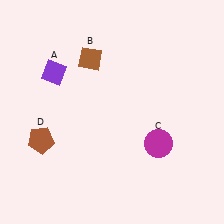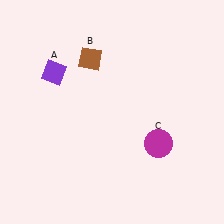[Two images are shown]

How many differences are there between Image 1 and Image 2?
There is 1 difference between the two images.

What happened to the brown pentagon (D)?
The brown pentagon (D) was removed in Image 2. It was in the bottom-left area of Image 1.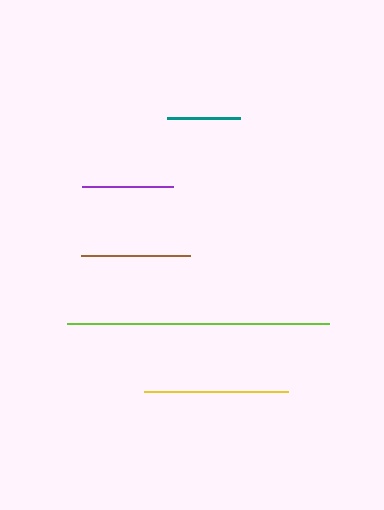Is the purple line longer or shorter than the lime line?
The lime line is longer than the purple line.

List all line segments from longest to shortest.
From longest to shortest: lime, yellow, brown, purple, teal.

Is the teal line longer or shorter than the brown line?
The brown line is longer than the teal line.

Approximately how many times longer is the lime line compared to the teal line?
The lime line is approximately 3.6 times the length of the teal line.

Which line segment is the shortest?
The teal line is the shortest at approximately 72 pixels.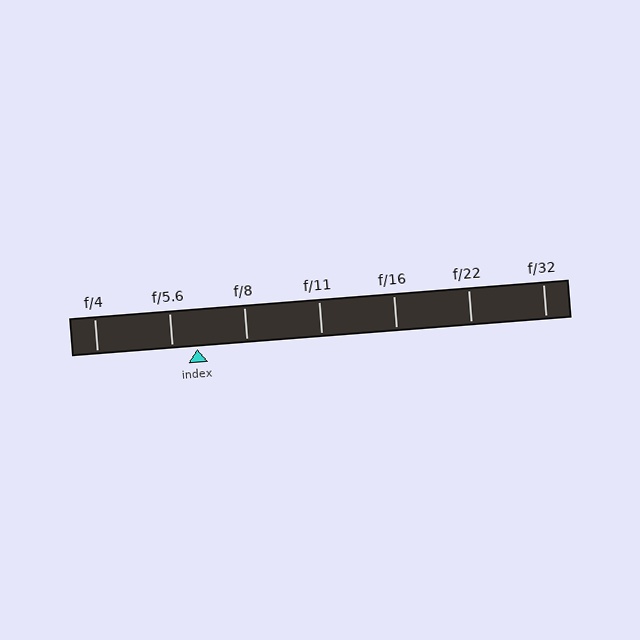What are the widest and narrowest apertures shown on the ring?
The widest aperture shown is f/4 and the narrowest is f/32.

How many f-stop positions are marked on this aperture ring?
There are 7 f-stop positions marked.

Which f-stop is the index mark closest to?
The index mark is closest to f/5.6.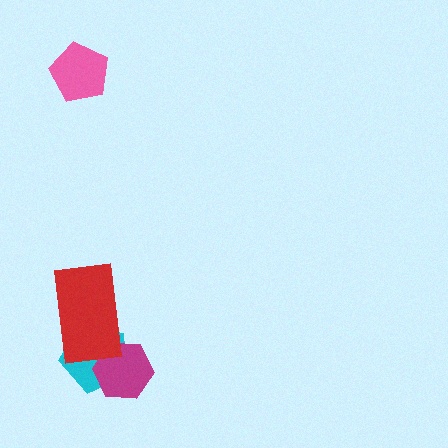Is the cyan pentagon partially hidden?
Yes, it is partially covered by another shape.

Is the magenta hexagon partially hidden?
Yes, it is partially covered by another shape.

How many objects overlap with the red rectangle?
2 objects overlap with the red rectangle.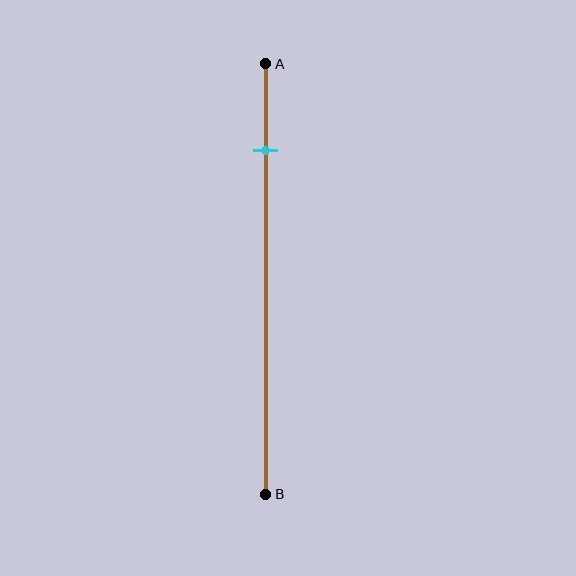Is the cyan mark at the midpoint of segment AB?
No, the mark is at about 20% from A, not at the 50% midpoint.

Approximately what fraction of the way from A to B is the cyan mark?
The cyan mark is approximately 20% of the way from A to B.